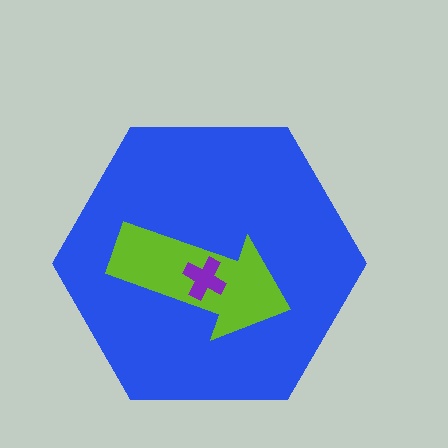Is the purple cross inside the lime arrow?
Yes.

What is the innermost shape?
The purple cross.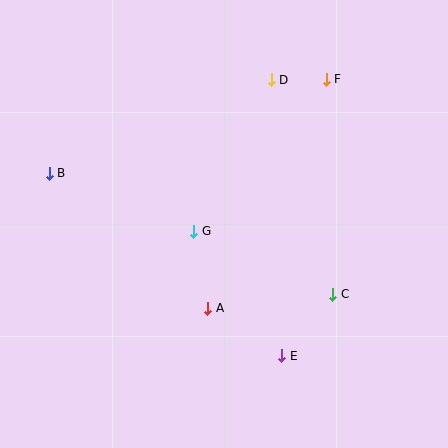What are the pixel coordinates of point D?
Point D is at (271, 80).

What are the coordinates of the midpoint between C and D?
The midpoint between C and D is at (302, 187).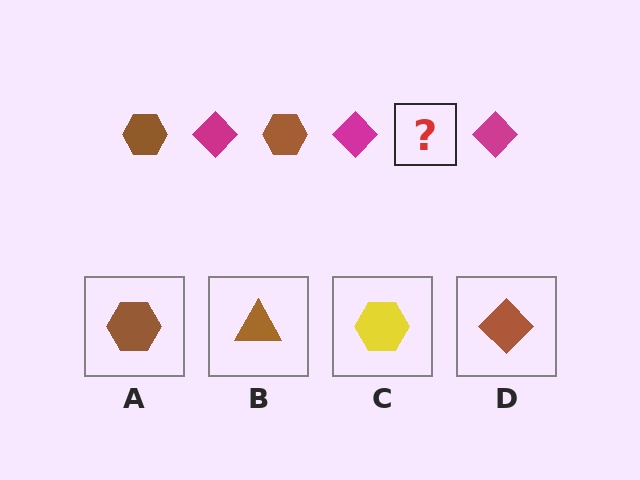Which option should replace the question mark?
Option A.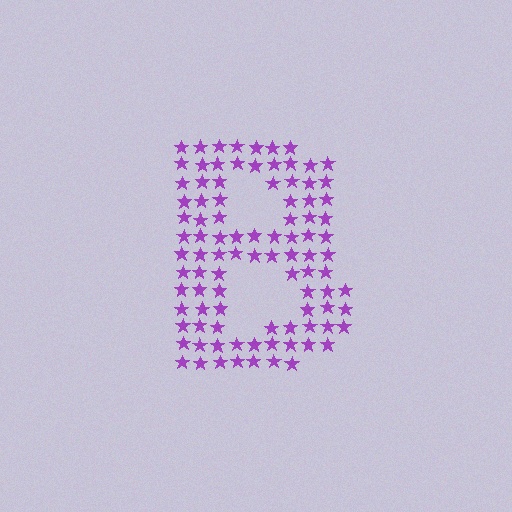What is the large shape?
The large shape is the letter B.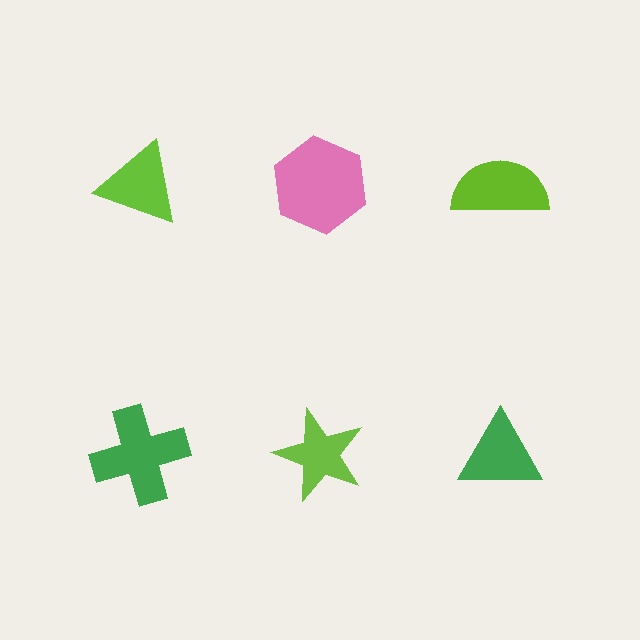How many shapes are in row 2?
3 shapes.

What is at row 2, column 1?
A green cross.